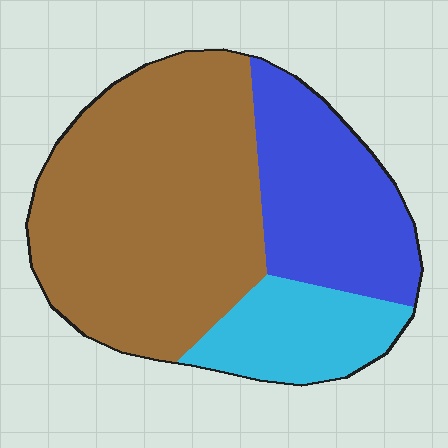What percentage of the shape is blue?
Blue covers 27% of the shape.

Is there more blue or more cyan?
Blue.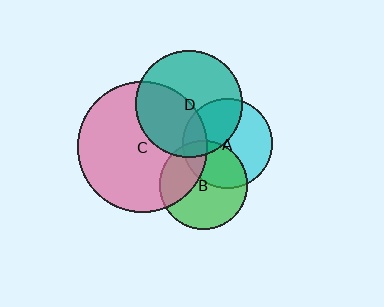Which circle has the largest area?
Circle C (pink).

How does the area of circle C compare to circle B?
Approximately 2.2 times.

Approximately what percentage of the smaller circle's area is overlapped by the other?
Approximately 35%.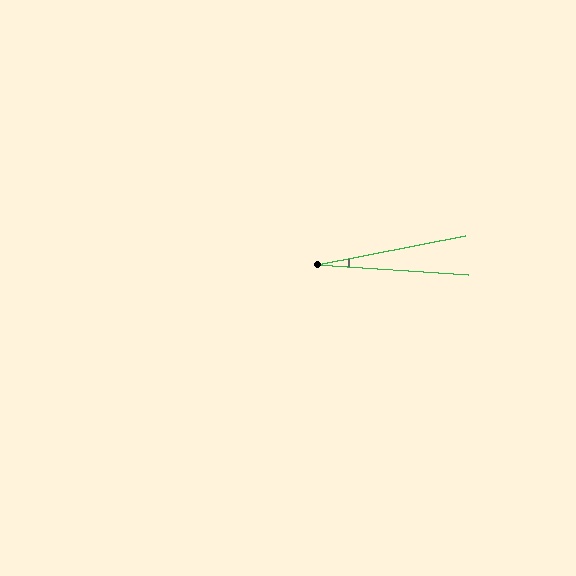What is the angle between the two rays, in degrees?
Approximately 15 degrees.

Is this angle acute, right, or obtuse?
It is acute.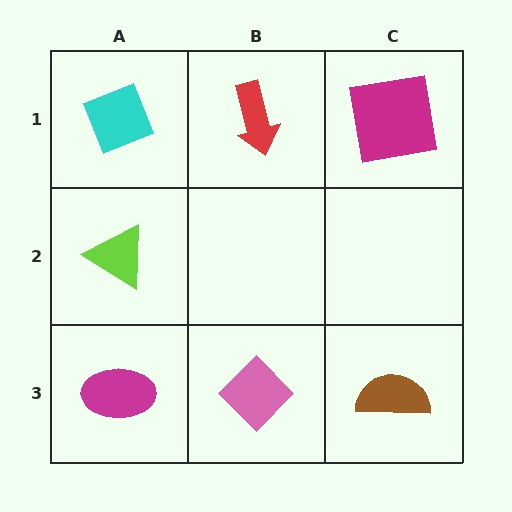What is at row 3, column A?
A magenta ellipse.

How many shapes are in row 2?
1 shape.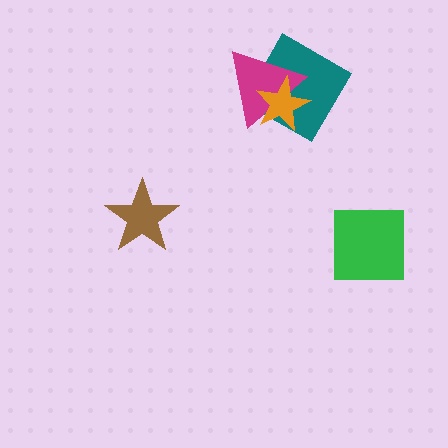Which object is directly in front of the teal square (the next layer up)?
The magenta triangle is directly in front of the teal square.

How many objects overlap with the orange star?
2 objects overlap with the orange star.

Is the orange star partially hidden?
No, no other shape covers it.